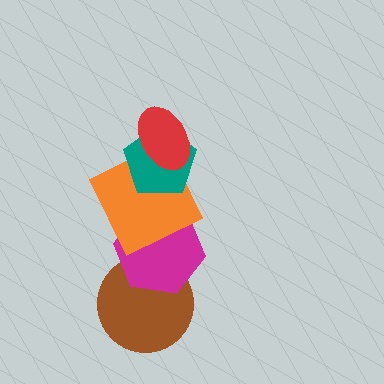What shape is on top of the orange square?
The teal pentagon is on top of the orange square.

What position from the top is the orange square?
The orange square is 3rd from the top.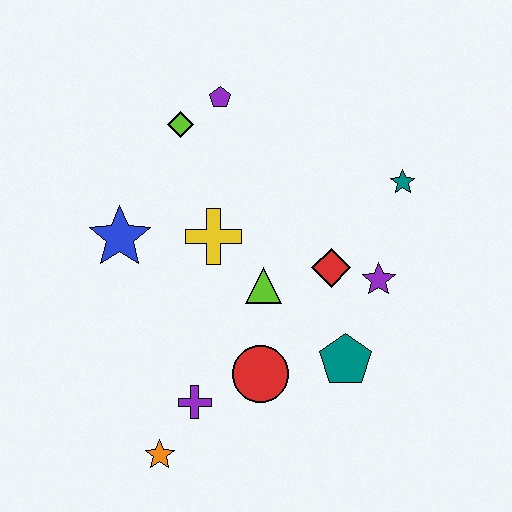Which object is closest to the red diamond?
The purple star is closest to the red diamond.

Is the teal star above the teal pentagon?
Yes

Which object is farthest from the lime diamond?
The orange star is farthest from the lime diamond.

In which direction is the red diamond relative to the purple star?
The red diamond is to the left of the purple star.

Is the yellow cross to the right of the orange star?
Yes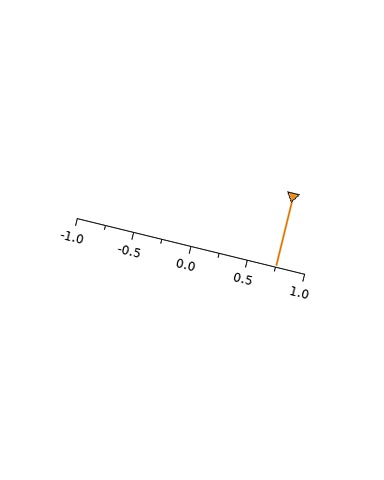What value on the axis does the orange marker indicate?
The marker indicates approximately 0.75.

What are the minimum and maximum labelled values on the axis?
The axis runs from -1.0 to 1.0.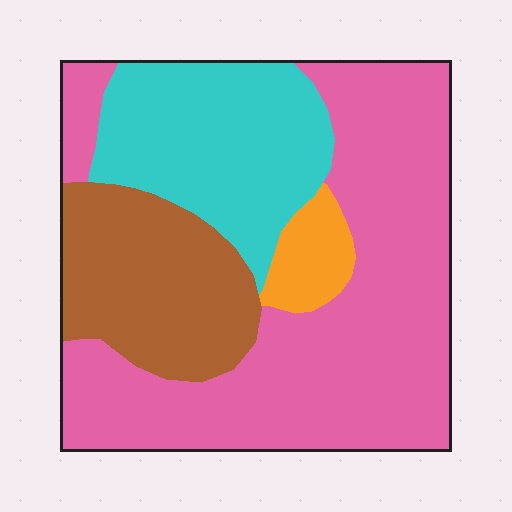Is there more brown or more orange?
Brown.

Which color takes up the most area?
Pink, at roughly 50%.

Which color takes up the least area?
Orange, at roughly 5%.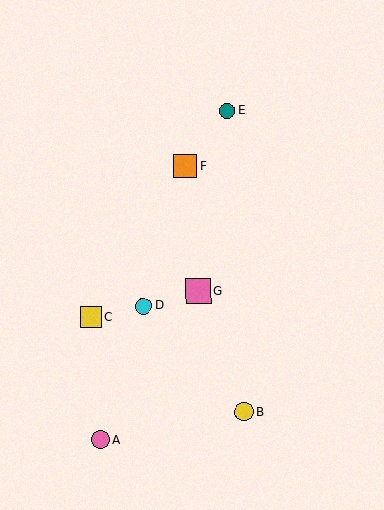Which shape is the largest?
The pink square (labeled G) is the largest.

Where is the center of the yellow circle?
The center of the yellow circle is at (244, 412).